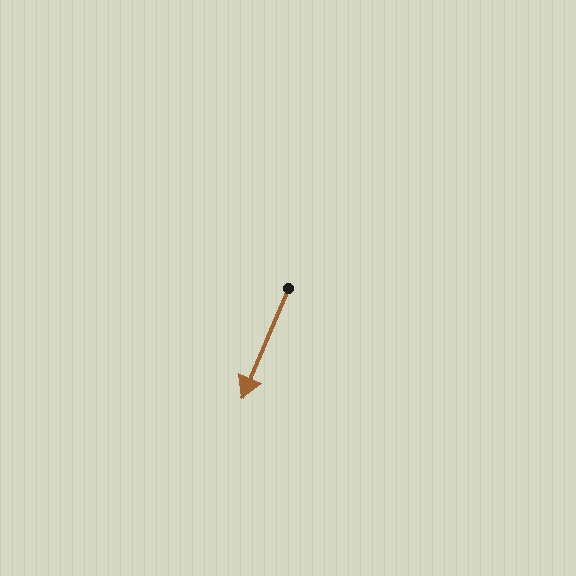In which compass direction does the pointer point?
Southwest.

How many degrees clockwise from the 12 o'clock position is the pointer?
Approximately 203 degrees.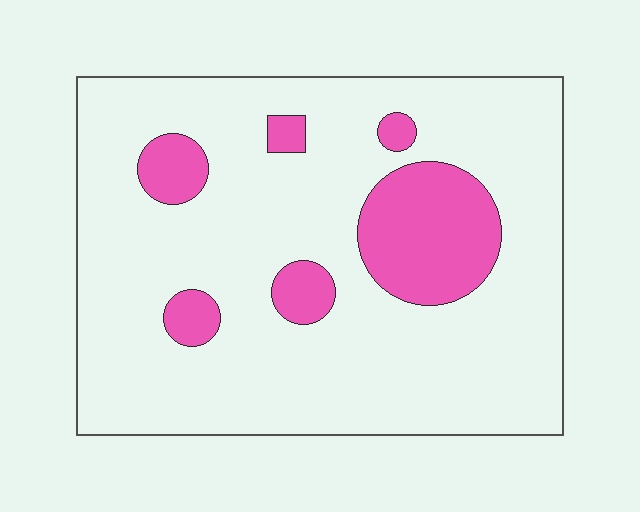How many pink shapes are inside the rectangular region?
6.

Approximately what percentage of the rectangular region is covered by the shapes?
Approximately 15%.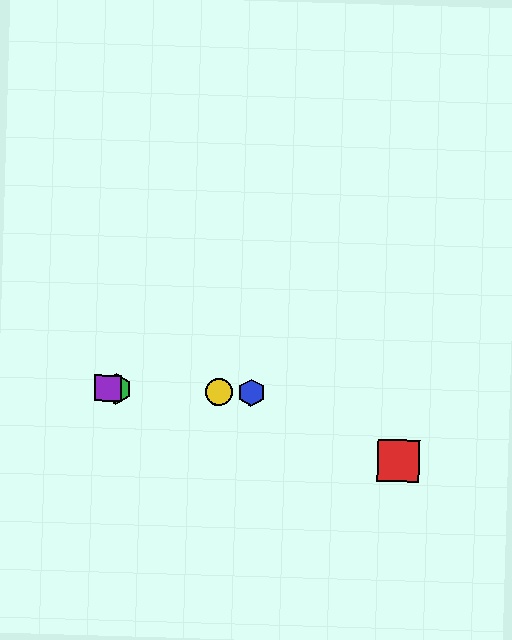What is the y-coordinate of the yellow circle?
The yellow circle is at y≈392.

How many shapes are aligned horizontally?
4 shapes (the blue hexagon, the green hexagon, the yellow circle, the purple square) are aligned horizontally.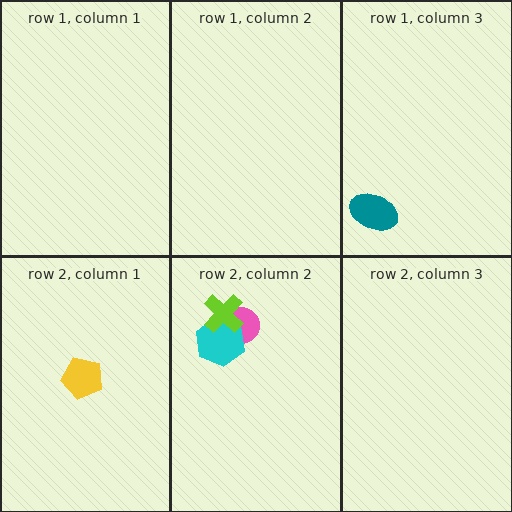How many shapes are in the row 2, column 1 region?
1.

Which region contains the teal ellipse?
The row 1, column 3 region.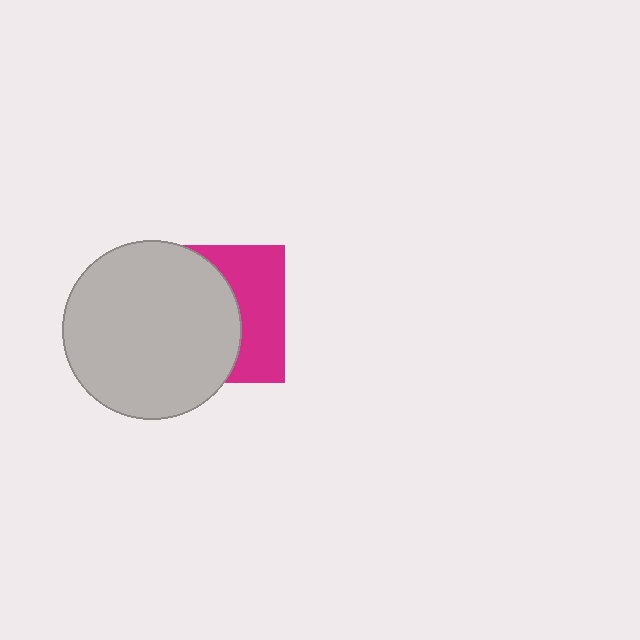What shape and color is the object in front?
The object in front is a light gray circle.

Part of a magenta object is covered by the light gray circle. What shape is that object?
It is a square.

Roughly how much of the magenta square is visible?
A small part of it is visible (roughly 40%).